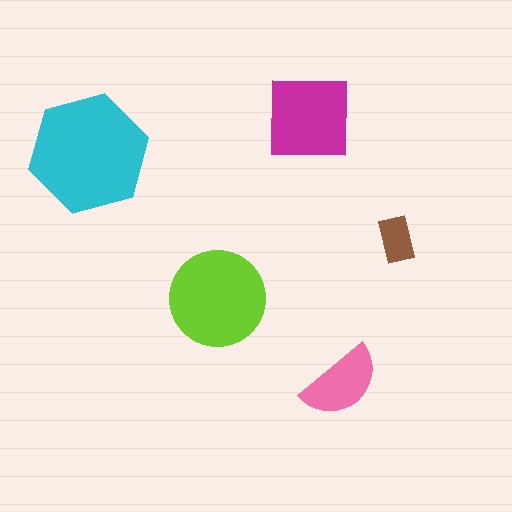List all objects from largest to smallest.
The cyan hexagon, the lime circle, the magenta square, the pink semicircle, the brown rectangle.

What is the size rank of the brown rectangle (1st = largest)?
5th.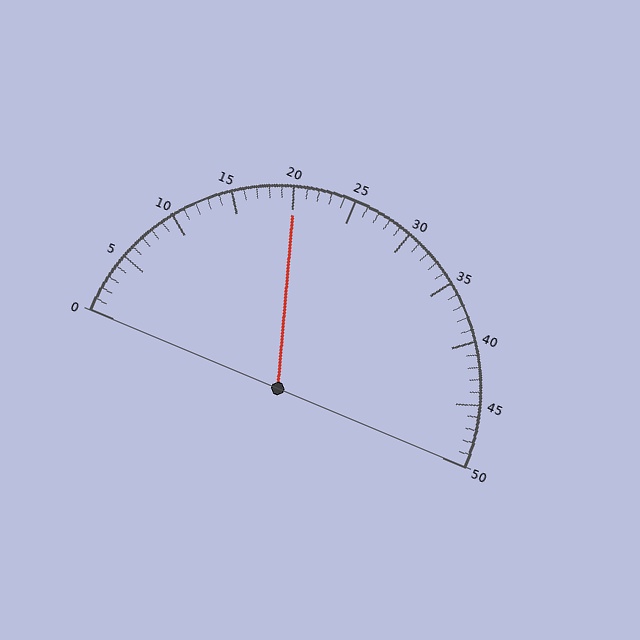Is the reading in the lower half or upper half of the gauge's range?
The reading is in the lower half of the range (0 to 50).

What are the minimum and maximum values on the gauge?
The gauge ranges from 0 to 50.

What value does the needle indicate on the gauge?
The needle indicates approximately 20.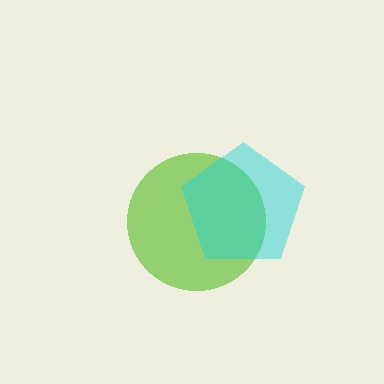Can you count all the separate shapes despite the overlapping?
Yes, there are 2 separate shapes.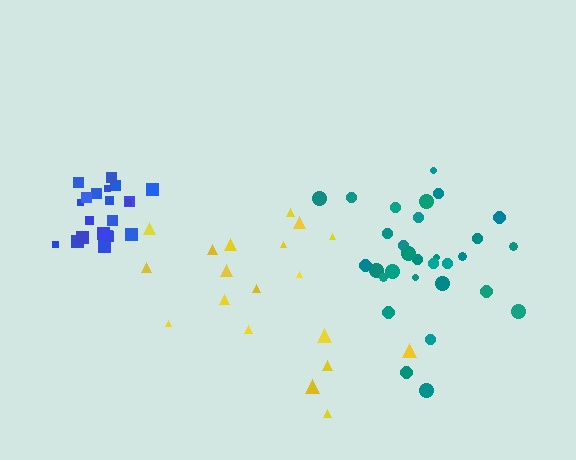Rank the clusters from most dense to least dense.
blue, teal, yellow.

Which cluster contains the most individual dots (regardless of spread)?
Teal (30).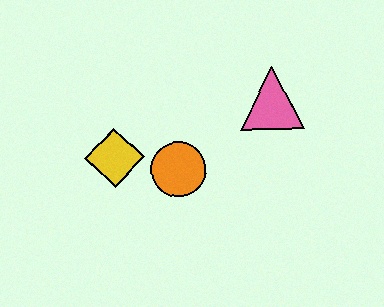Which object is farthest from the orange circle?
The pink triangle is farthest from the orange circle.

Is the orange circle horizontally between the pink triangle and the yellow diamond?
Yes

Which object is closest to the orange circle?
The yellow diamond is closest to the orange circle.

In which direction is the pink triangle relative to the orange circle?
The pink triangle is to the right of the orange circle.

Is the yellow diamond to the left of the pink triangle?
Yes